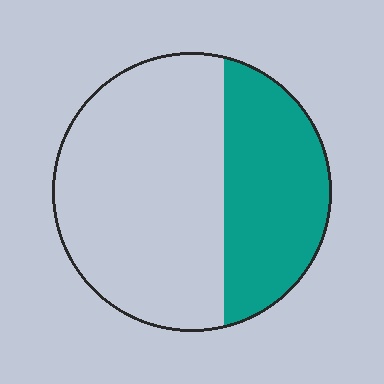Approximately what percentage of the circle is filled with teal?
Approximately 35%.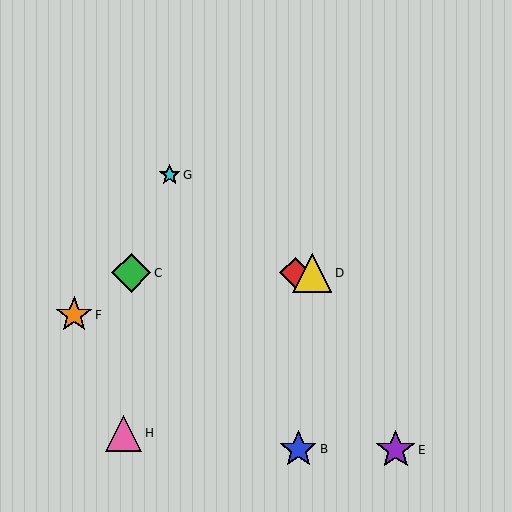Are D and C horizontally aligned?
Yes, both are at y≈273.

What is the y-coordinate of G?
Object G is at y≈175.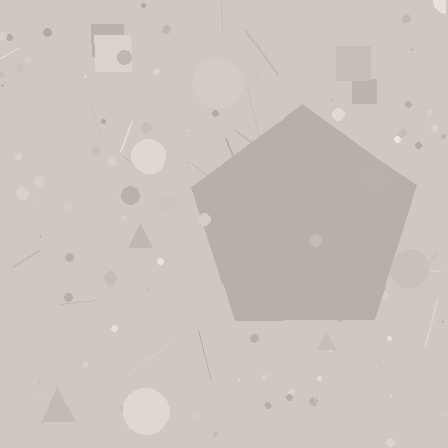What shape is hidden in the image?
A pentagon is hidden in the image.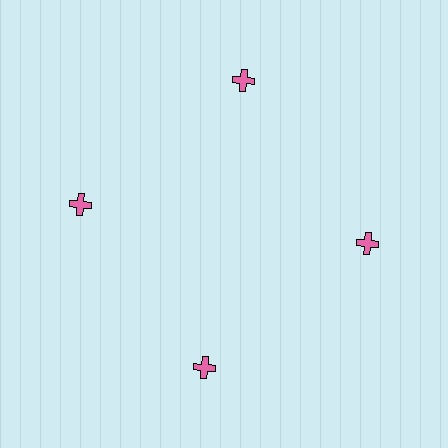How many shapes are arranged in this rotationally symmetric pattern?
There are 4 shapes, arranged in 4 groups of 1.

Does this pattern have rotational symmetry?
Yes, this pattern has 4-fold rotational symmetry. It looks the same after rotating 90 degrees around the center.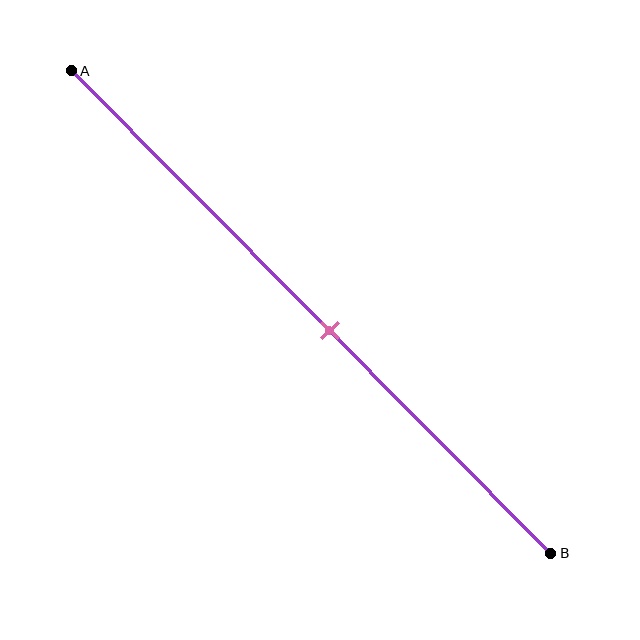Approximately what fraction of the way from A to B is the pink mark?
The pink mark is approximately 55% of the way from A to B.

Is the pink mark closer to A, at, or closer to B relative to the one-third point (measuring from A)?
The pink mark is closer to point B than the one-third point of segment AB.